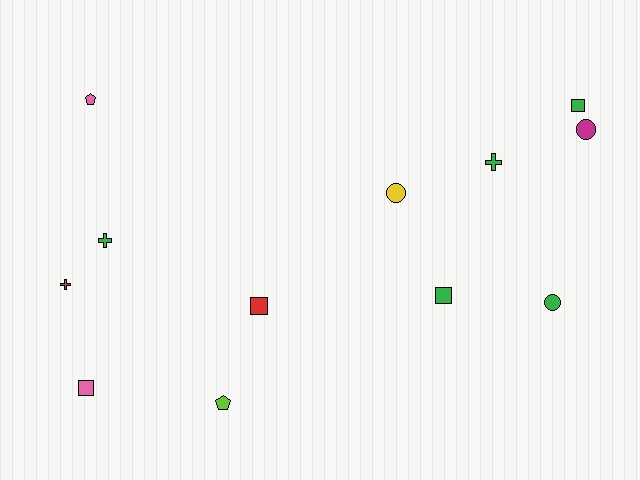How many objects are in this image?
There are 12 objects.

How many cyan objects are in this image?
There are no cyan objects.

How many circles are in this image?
There are 3 circles.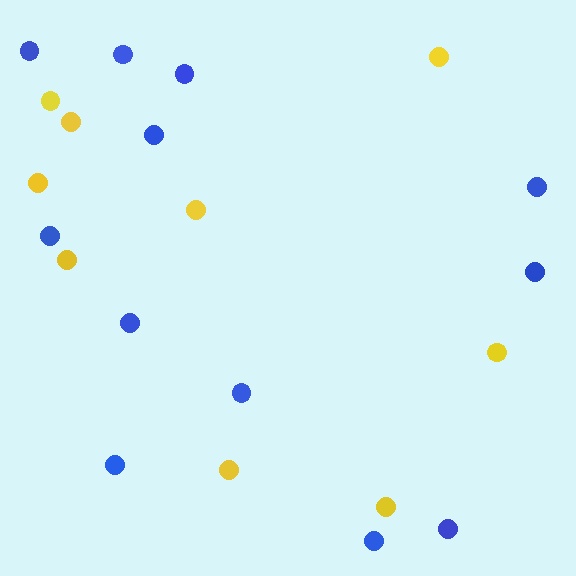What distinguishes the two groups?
There are 2 groups: one group of yellow circles (9) and one group of blue circles (12).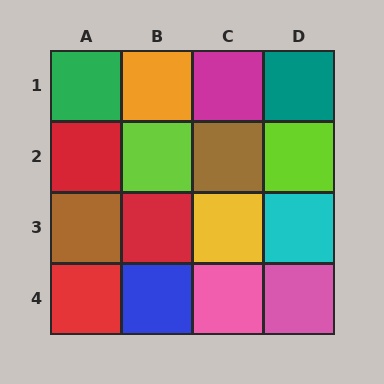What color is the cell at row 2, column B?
Lime.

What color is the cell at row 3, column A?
Brown.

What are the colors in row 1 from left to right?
Green, orange, magenta, teal.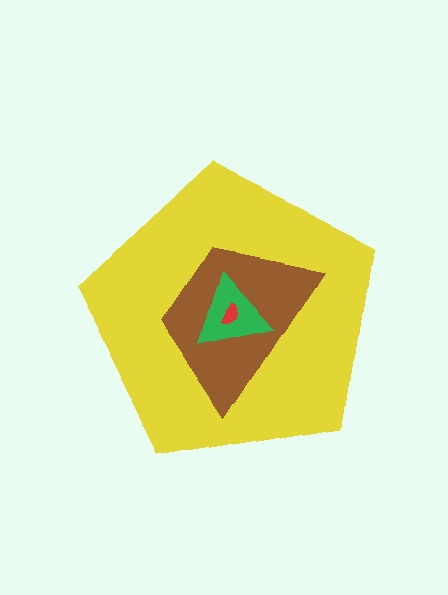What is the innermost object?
The red semicircle.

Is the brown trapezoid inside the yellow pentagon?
Yes.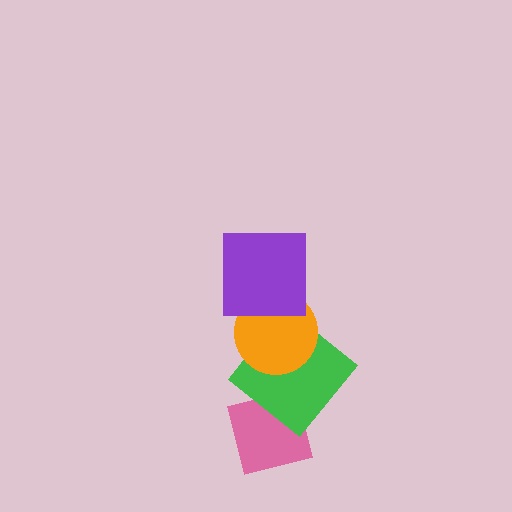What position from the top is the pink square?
The pink square is 4th from the top.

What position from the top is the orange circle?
The orange circle is 2nd from the top.